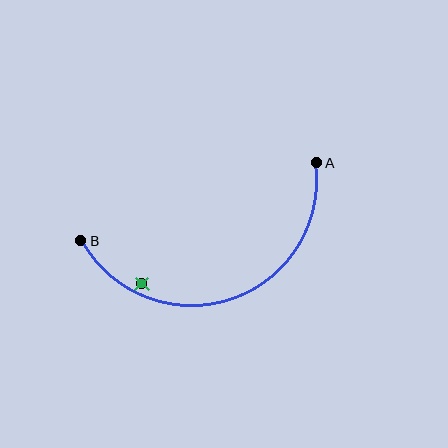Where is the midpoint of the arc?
The arc midpoint is the point on the curve farthest from the straight line joining A and B. It sits below that line.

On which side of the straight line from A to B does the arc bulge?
The arc bulges below the straight line connecting A and B.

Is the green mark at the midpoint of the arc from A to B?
No — the green mark does not lie on the arc at all. It sits slightly inside the curve.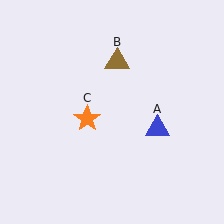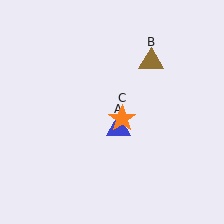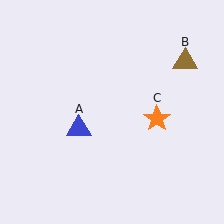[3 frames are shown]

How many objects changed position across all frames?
3 objects changed position: blue triangle (object A), brown triangle (object B), orange star (object C).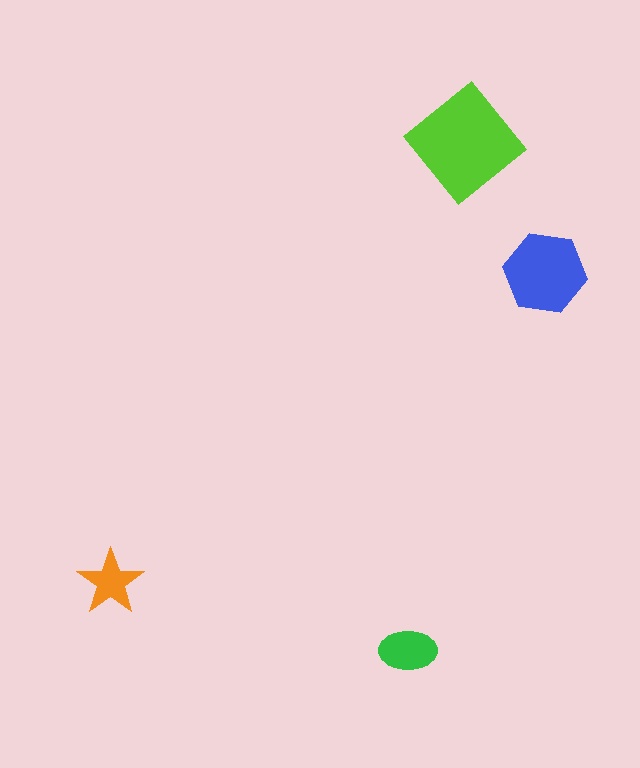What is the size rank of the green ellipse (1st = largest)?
3rd.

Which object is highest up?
The lime diamond is topmost.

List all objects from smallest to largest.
The orange star, the green ellipse, the blue hexagon, the lime diamond.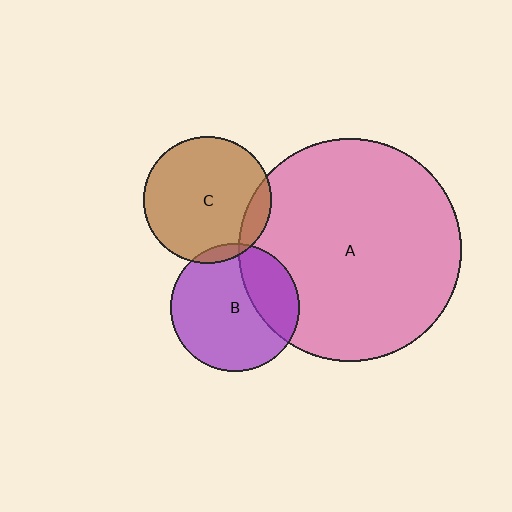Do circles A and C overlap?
Yes.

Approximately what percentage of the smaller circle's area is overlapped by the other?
Approximately 10%.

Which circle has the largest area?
Circle A (pink).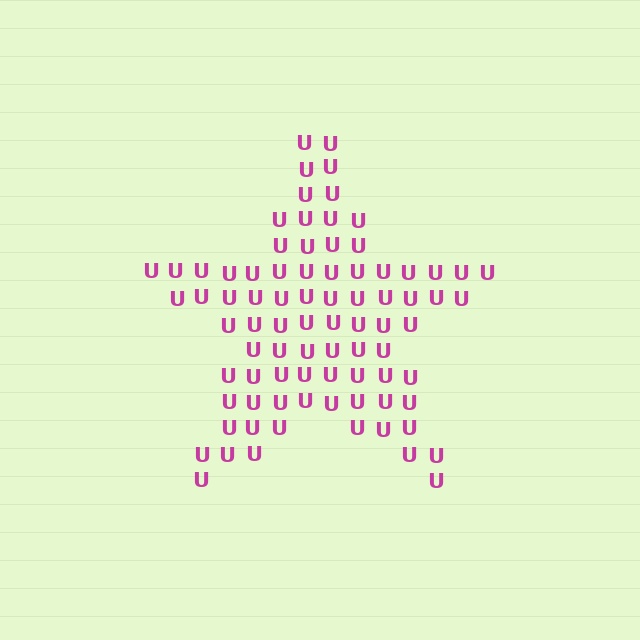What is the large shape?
The large shape is a star.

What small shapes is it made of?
It is made of small letter U's.